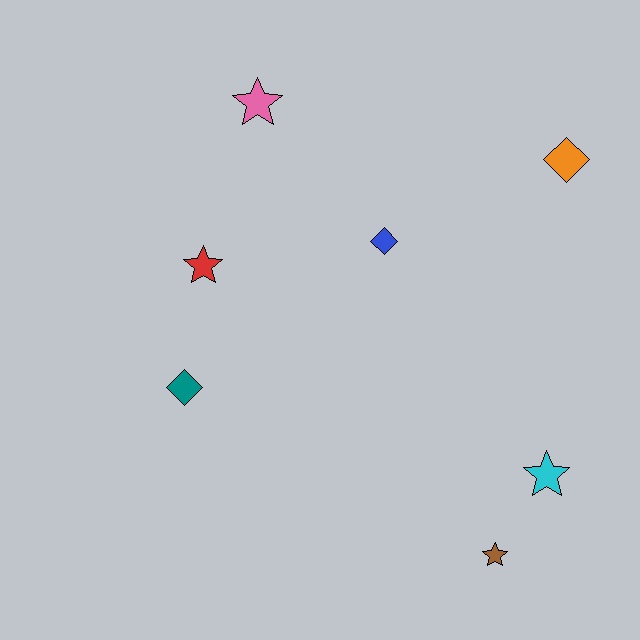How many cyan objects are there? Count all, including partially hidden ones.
There is 1 cyan object.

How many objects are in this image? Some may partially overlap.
There are 7 objects.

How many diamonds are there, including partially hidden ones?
There are 3 diamonds.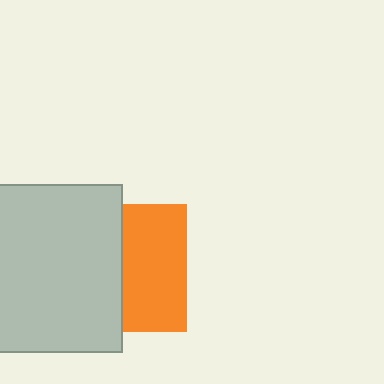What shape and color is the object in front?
The object in front is a light gray square.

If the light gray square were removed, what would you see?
You would see the complete orange square.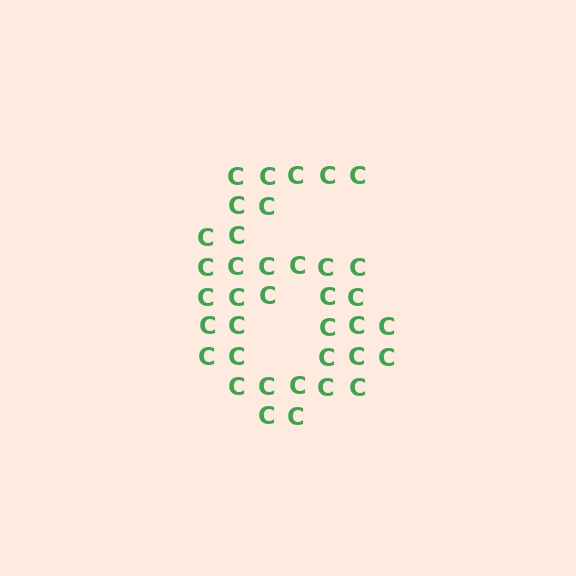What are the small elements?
The small elements are letter C's.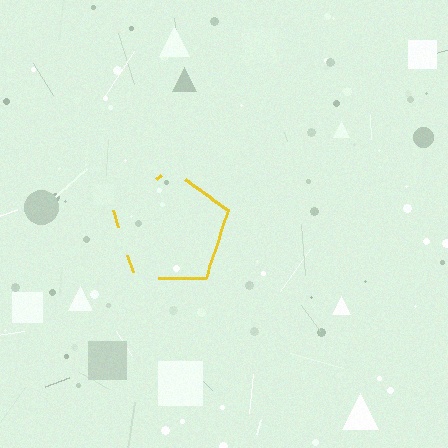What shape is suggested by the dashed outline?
The dashed outline suggests a pentagon.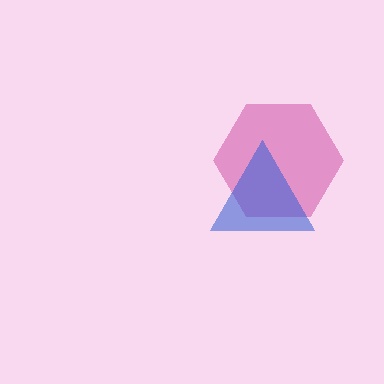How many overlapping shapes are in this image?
There are 2 overlapping shapes in the image.